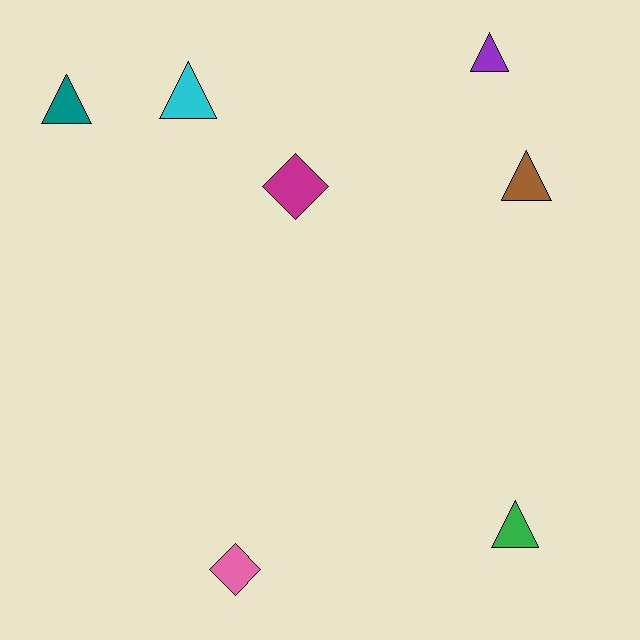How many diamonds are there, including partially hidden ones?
There are 2 diamonds.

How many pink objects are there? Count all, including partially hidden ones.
There is 1 pink object.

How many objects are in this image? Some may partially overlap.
There are 7 objects.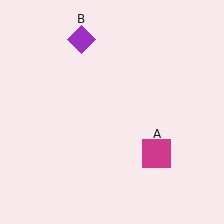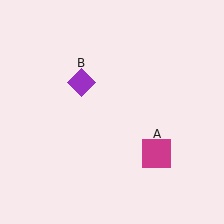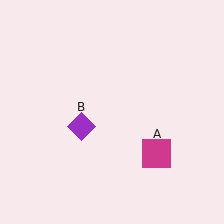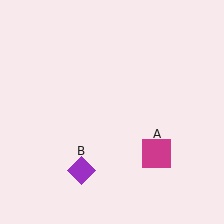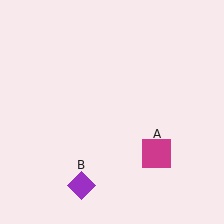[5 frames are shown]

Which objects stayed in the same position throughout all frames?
Magenta square (object A) remained stationary.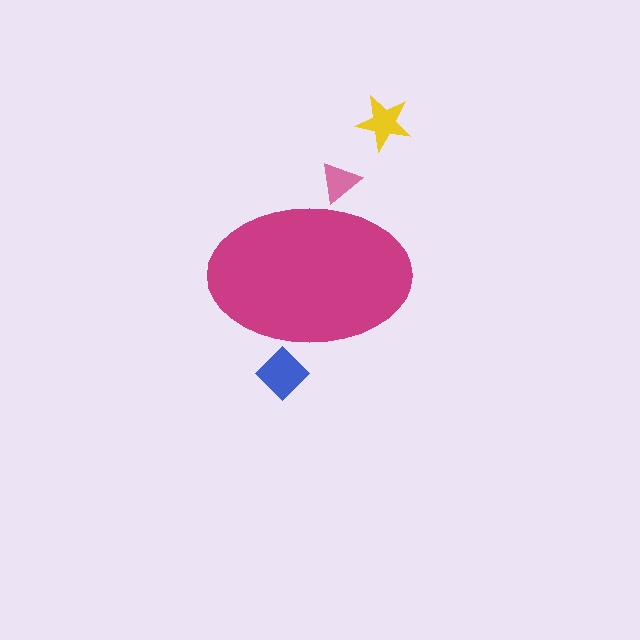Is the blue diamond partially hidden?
Yes, the blue diamond is partially hidden behind the magenta ellipse.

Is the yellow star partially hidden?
No, the yellow star is fully visible.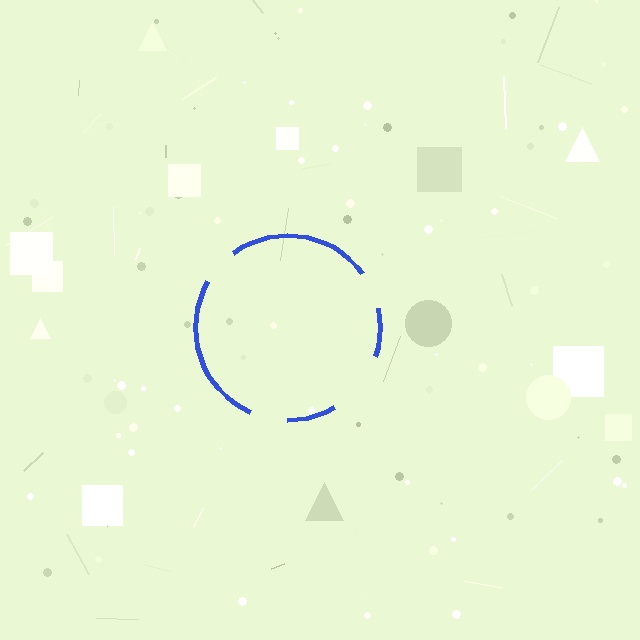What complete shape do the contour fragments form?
The contour fragments form a circle.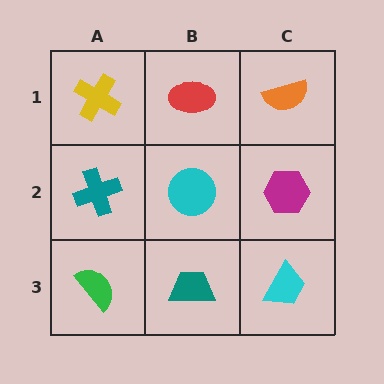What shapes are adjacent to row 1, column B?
A cyan circle (row 2, column B), a yellow cross (row 1, column A), an orange semicircle (row 1, column C).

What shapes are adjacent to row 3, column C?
A magenta hexagon (row 2, column C), a teal trapezoid (row 3, column B).